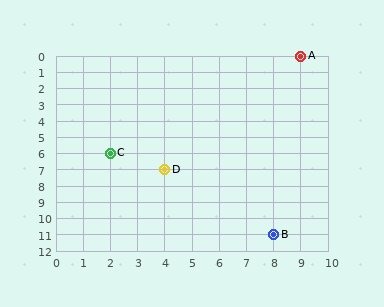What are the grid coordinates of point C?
Point C is at grid coordinates (2, 6).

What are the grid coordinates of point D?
Point D is at grid coordinates (4, 7).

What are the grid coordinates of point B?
Point B is at grid coordinates (8, 11).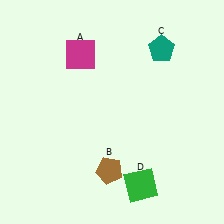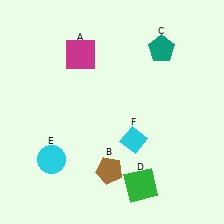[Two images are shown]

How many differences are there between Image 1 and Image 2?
There are 2 differences between the two images.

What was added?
A cyan circle (E), a cyan diamond (F) were added in Image 2.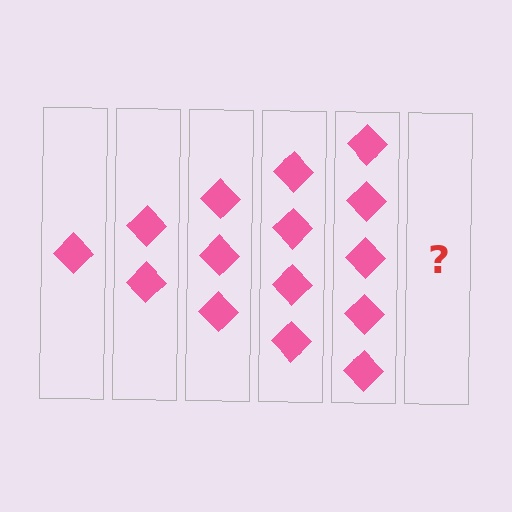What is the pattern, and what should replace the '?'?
The pattern is that each step adds one more diamond. The '?' should be 6 diamonds.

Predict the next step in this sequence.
The next step is 6 diamonds.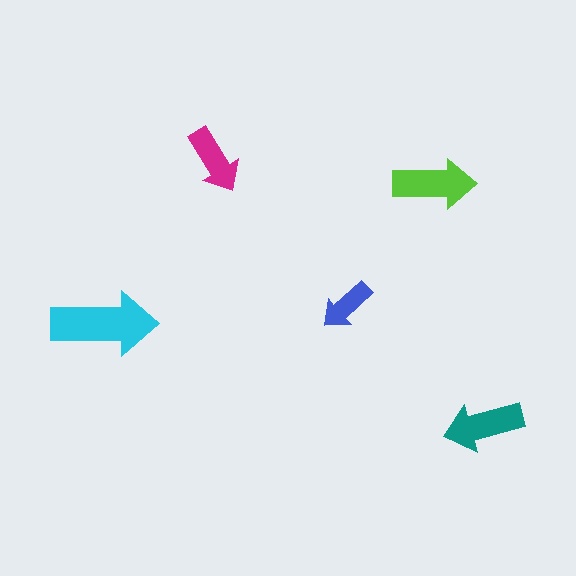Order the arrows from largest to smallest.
the cyan one, the lime one, the teal one, the magenta one, the blue one.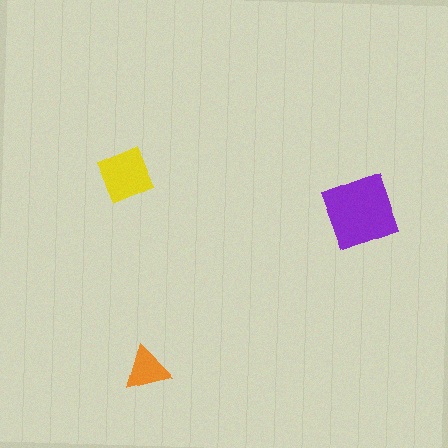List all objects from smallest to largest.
The orange triangle, the yellow diamond, the purple square.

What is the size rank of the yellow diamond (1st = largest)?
2nd.